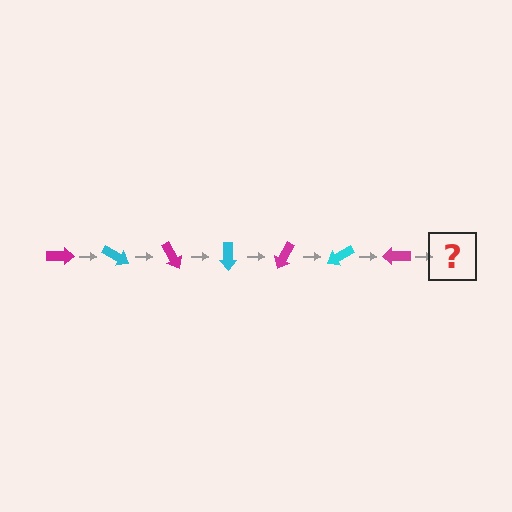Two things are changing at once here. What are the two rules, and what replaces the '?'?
The two rules are that it rotates 30 degrees each step and the color cycles through magenta and cyan. The '?' should be a cyan arrow, rotated 210 degrees from the start.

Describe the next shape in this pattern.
It should be a cyan arrow, rotated 210 degrees from the start.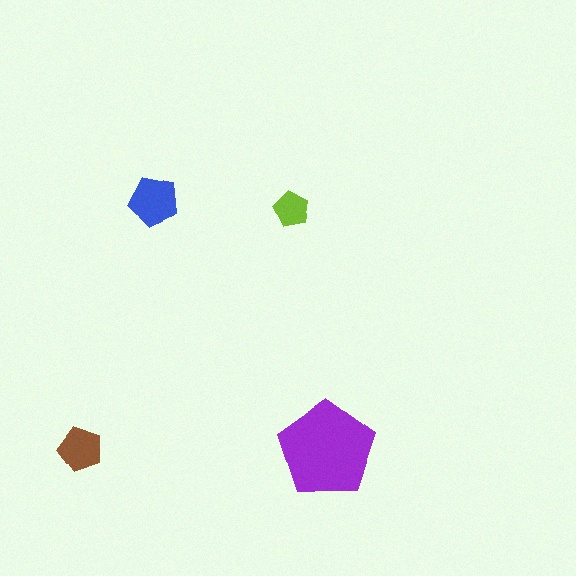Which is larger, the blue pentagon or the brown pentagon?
The blue one.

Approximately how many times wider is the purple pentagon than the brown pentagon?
About 2 times wider.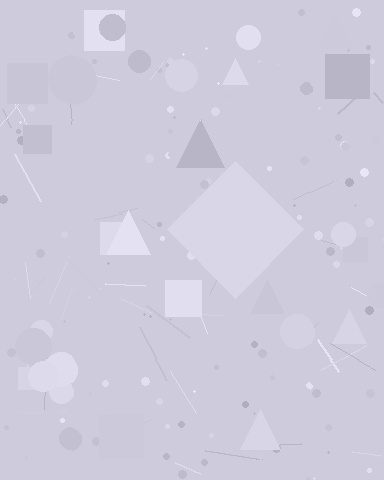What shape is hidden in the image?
A diamond is hidden in the image.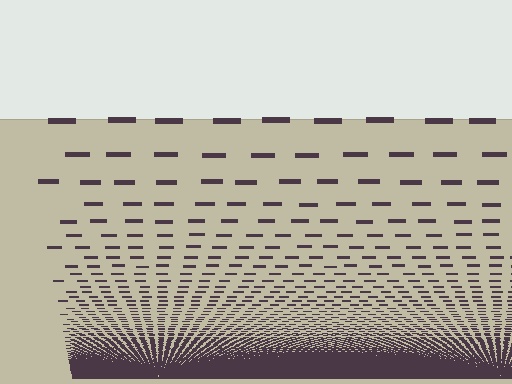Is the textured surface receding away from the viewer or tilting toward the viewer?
The surface appears to tilt toward the viewer. Texture elements get larger and sparser toward the top.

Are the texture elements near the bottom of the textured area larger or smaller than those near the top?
Smaller. The gradient is inverted — elements near the bottom are smaller and denser.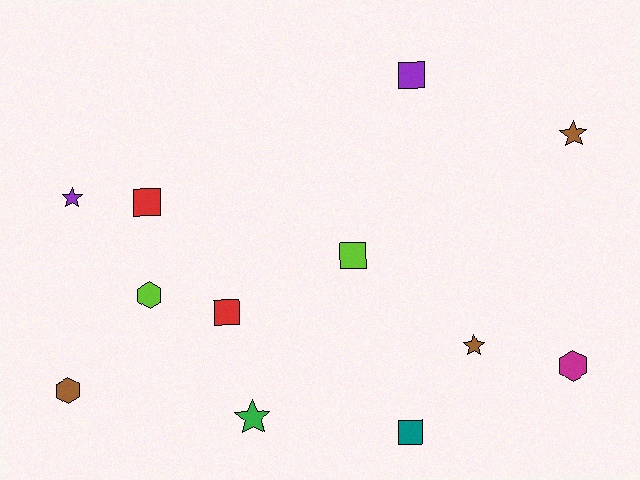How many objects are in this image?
There are 12 objects.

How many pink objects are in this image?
There are no pink objects.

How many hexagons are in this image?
There are 3 hexagons.